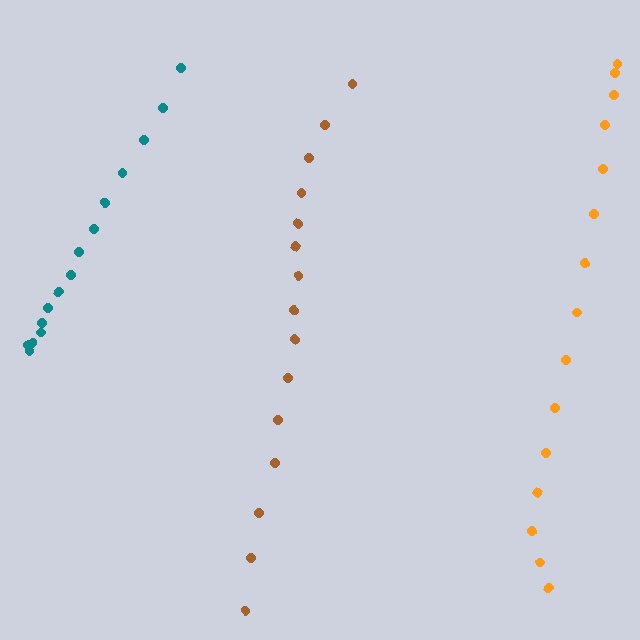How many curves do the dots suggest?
There are 3 distinct paths.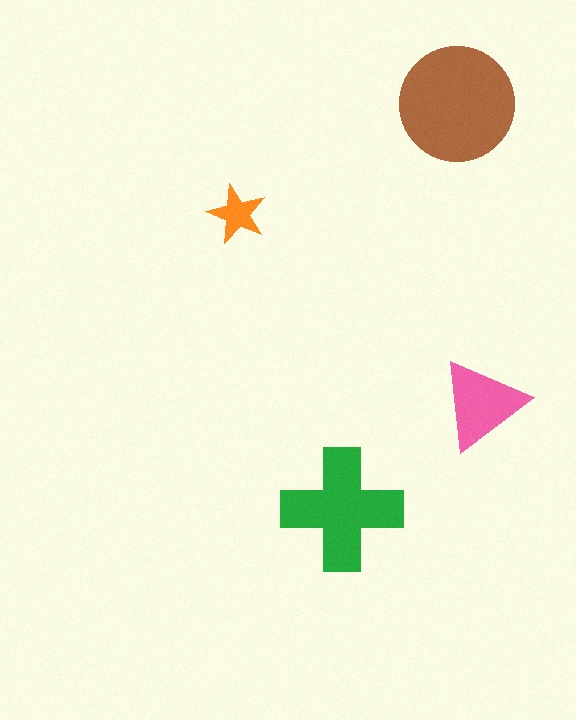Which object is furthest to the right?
The pink triangle is rightmost.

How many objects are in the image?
There are 4 objects in the image.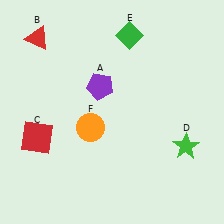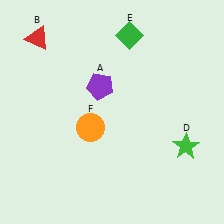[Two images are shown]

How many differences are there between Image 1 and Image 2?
There is 1 difference between the two images.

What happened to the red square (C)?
The red square (C) was removed in Image 2. It was in the bottom-left area of Image 1.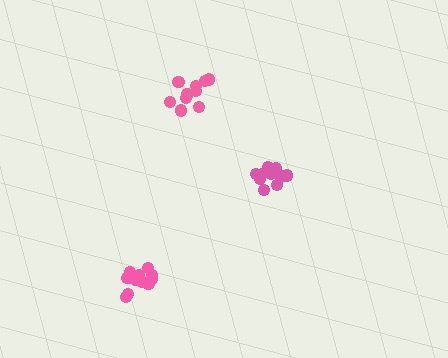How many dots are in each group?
Group 1: 11 dots, Group 2: 13 dots, Group 3: 10 dots (34 total).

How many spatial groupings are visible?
There are 3 spatial groupings.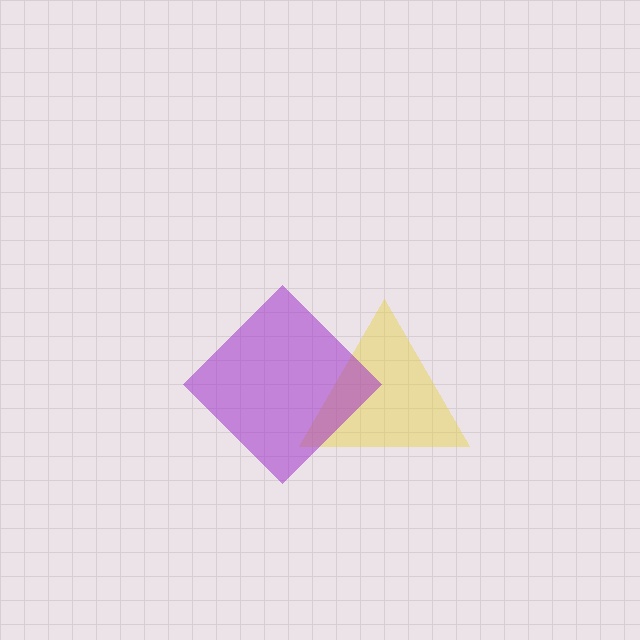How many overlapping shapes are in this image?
There are 2 overlapping shapes in the image.